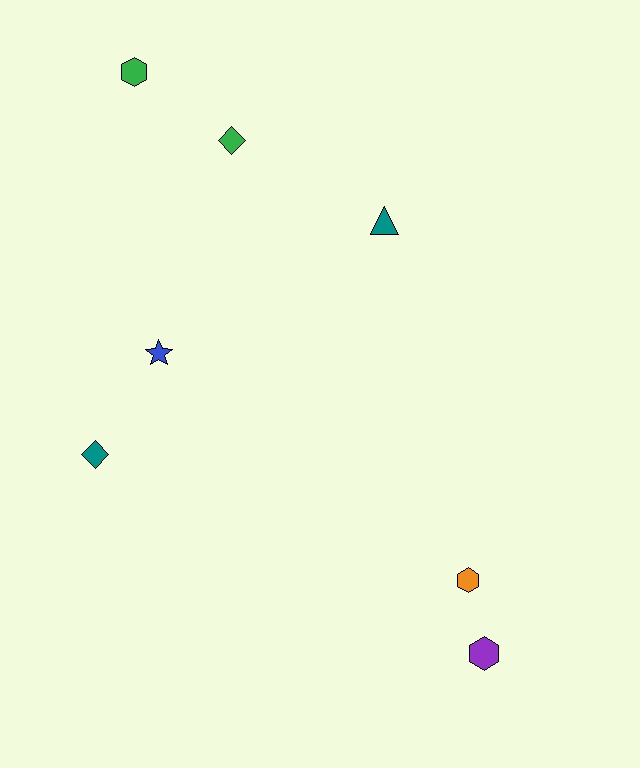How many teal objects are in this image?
There are 2 teal objects.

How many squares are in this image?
There are no squares.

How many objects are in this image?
There are 7 objects.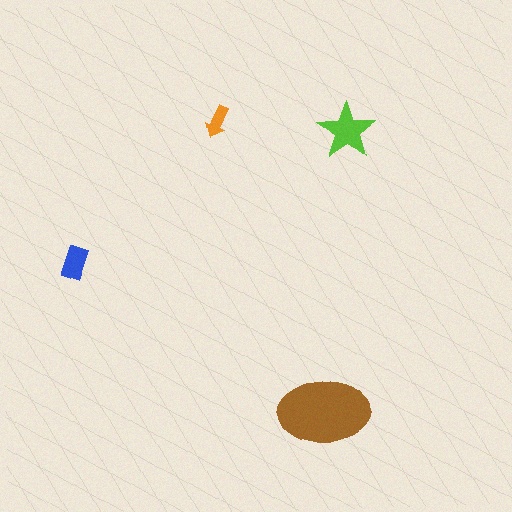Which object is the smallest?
The orange arrow.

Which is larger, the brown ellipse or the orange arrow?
The brown ellipse.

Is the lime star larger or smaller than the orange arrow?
Larger.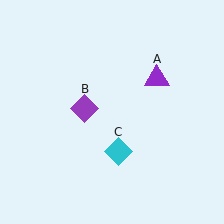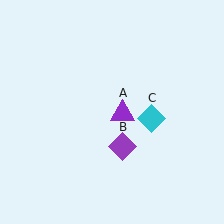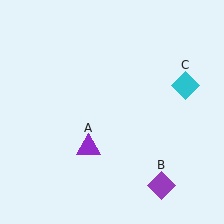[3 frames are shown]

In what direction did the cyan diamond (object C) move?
The cyan diamond (object C) moved up and to the right.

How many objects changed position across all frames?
3 objects changed position: purple triangle (object A), purple diamond (object B), cyan diamond (object C).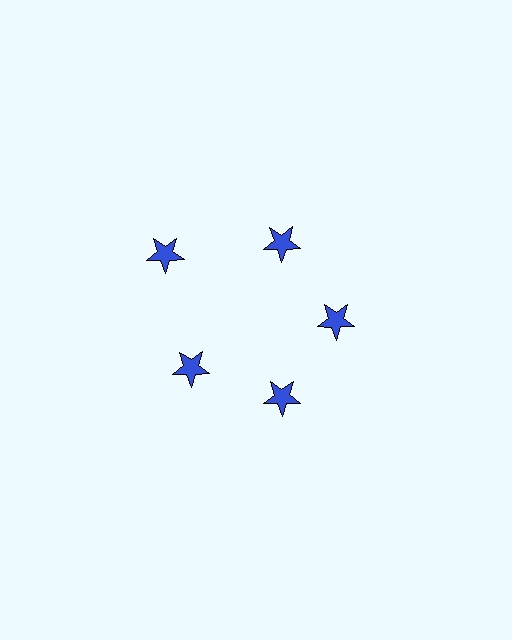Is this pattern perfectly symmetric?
No. The 5 blue stars are arranged in a ring, but one element near the 10 o'clock position is pushed outward from the center, breaking the 5-fold rotational symmetry.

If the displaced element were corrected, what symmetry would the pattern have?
It would have 5-fold rotational symmetry — the pattern would map onto itself every 72 degrees.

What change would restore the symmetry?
The symmetry would be restored by moving it inward, back onto the ring so that all 5 stars sit at equal angles and equal distance from the center.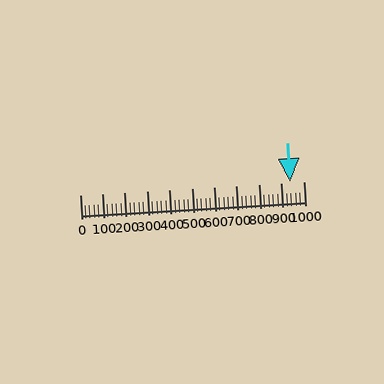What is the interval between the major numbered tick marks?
The major tick marks are spaced 100 units apart.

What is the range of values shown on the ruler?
The ruler shows values from 0 to 1000.